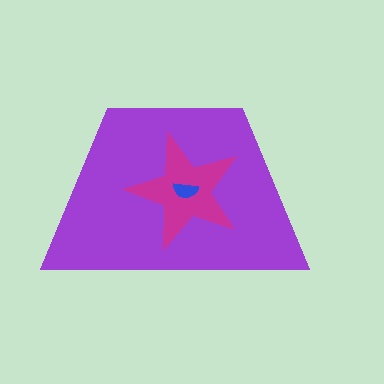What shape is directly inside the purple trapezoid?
The magenta star.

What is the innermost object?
The blue semicircle.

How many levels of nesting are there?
3.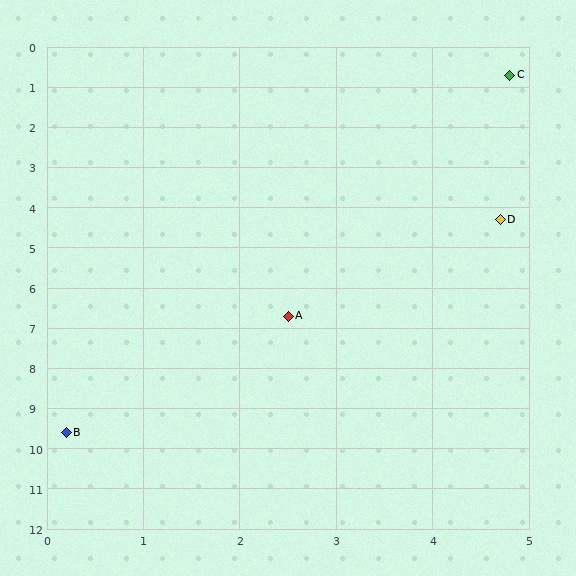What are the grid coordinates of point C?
Point C is at approximately (4.8, 0.7).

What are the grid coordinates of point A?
Point A is at approximately (2.5, 6.7).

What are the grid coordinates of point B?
Point B is at approximately (0.2, 9.6).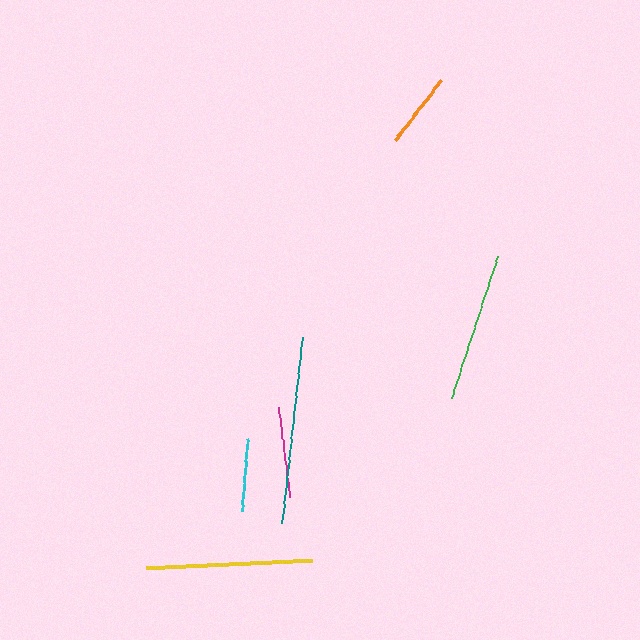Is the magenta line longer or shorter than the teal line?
The teal line is longer than the magenta line.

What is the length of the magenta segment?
The magenta segment is approximately 91 pixels long.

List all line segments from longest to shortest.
From longest to shortest: teal, yellow, green, magenta, orange, cyan.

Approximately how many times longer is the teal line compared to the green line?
The teal line is approximately 1.2 times the length of the green line.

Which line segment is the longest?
The teal line is the longest at approximately 187 pixels.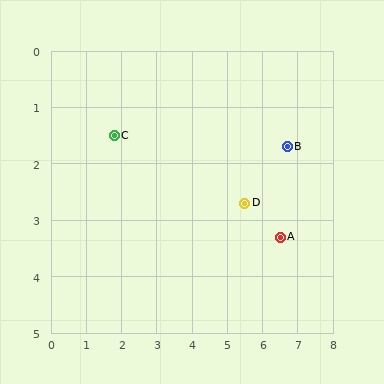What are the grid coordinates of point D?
Point D is at approximately (5.5, 2.7).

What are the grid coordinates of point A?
Point A is at approximately (6.5, 3.3).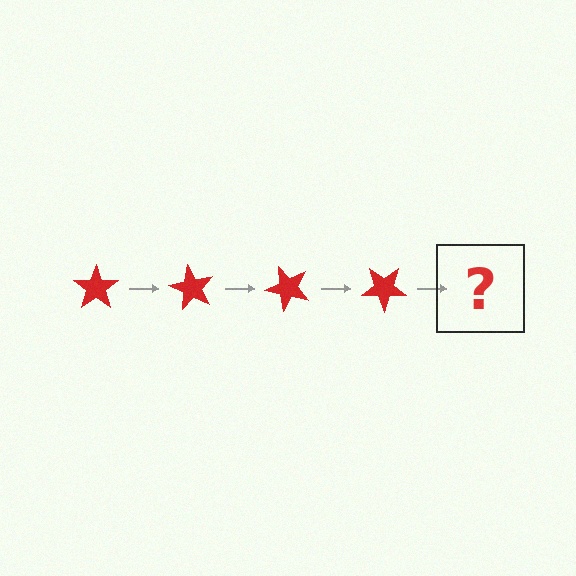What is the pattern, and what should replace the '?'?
The pattern is that the star rotates 60 degrees each step. The '?' should be a red star rotated 240 degrees.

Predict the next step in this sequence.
The next step is a red star rotated 240 degrees.